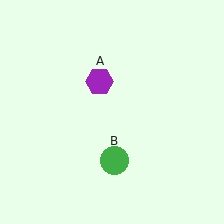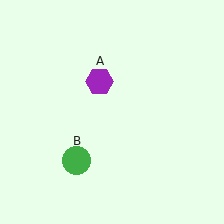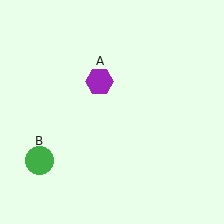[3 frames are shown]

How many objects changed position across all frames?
1 object changed position: green circle (object B).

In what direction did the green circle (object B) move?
The green circle (object B) moved left.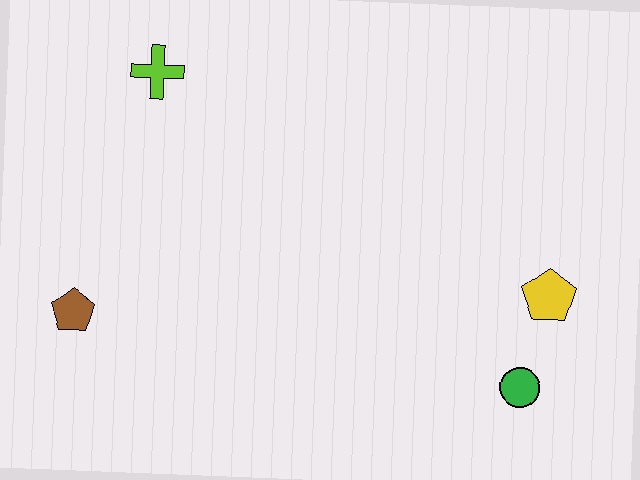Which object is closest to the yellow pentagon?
The green circle is closest to the yellow pentagon.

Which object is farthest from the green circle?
The lime cross is farthest from the green circle.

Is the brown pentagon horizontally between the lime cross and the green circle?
No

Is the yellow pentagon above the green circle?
Yes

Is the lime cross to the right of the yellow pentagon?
No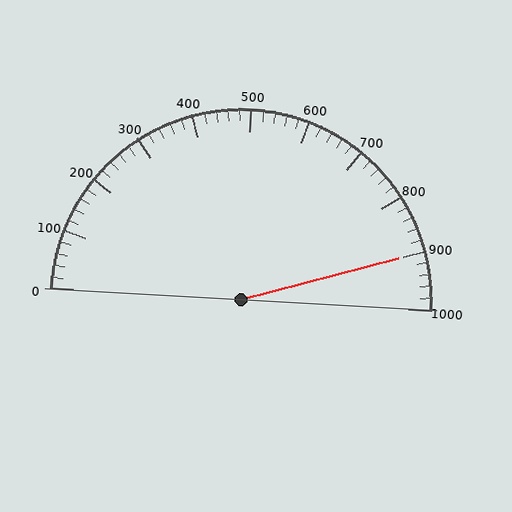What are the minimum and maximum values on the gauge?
The gauge ranges from 0 to 1000.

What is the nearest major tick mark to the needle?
The nearest major tick mark is 900.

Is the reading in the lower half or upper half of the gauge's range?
The reading is in the upper half of the range (0 to 1000).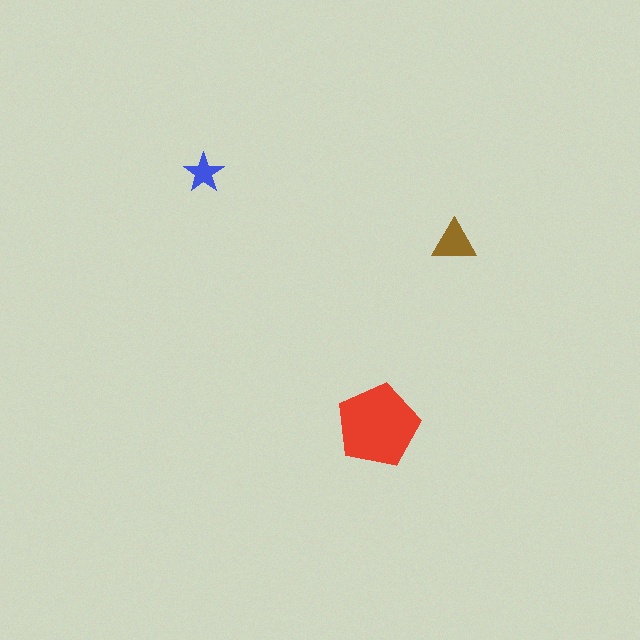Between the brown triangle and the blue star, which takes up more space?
The brown triangle.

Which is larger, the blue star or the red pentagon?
The red pentagon.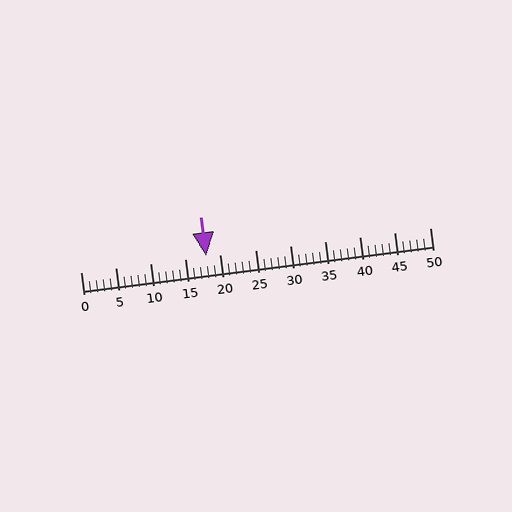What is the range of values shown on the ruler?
The ruler shows values from 0 to 50.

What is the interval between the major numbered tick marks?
The major tick marks are spaced 5 units apart.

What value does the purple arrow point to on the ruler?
The purple arrow points to approximately 18.